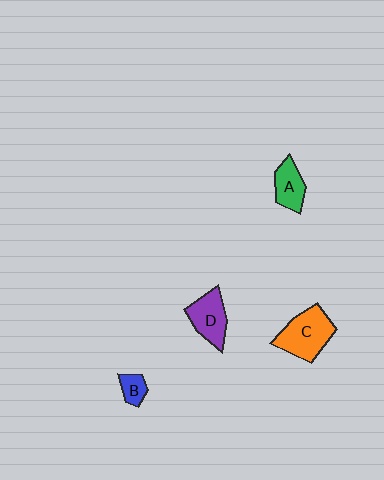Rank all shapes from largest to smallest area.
From largest to smallest: C (orange), D (purple), A (green), B (blue).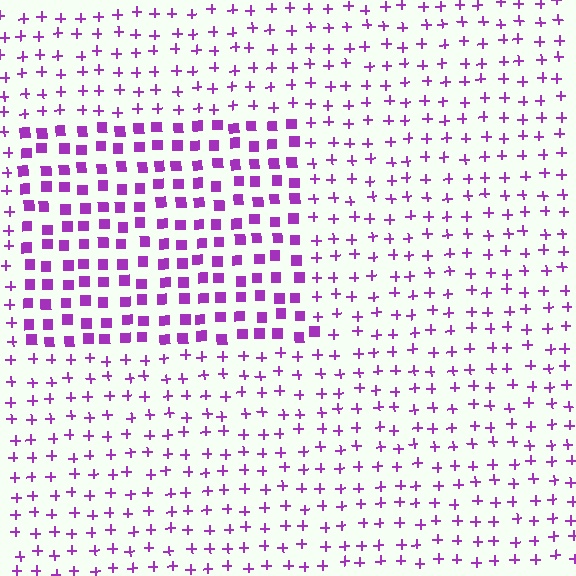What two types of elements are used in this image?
The image uses squares inside the rectangle region and plus signs outside it.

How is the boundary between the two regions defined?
The boundary is defined by a change in element shape: squares inside vs. plus signs outside. All elements share the same color and spacing.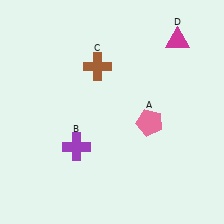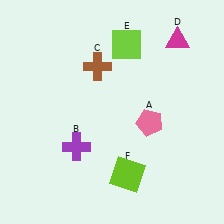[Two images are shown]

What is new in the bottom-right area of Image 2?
A lime square (F) was added in the bottom-right area of Image 2.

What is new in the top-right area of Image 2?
A lime square (E) was added in the top-right area of Image 2.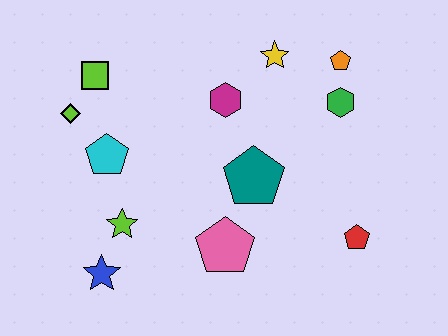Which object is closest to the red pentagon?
The teal pentagon is closest to the red pentagon.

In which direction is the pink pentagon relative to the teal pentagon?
The pink pentagon is below the teal pentagon.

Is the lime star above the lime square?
No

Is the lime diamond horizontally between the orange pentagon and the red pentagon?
No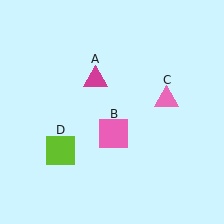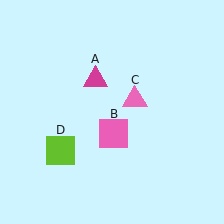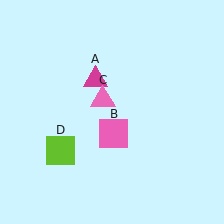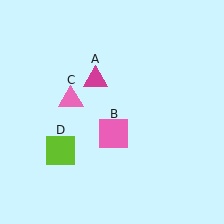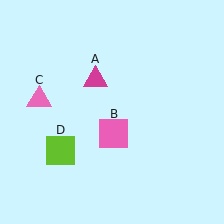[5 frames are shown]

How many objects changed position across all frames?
1 object changed position: pink triangle (object C).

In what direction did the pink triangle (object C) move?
The pink triangle (object C) moved left.